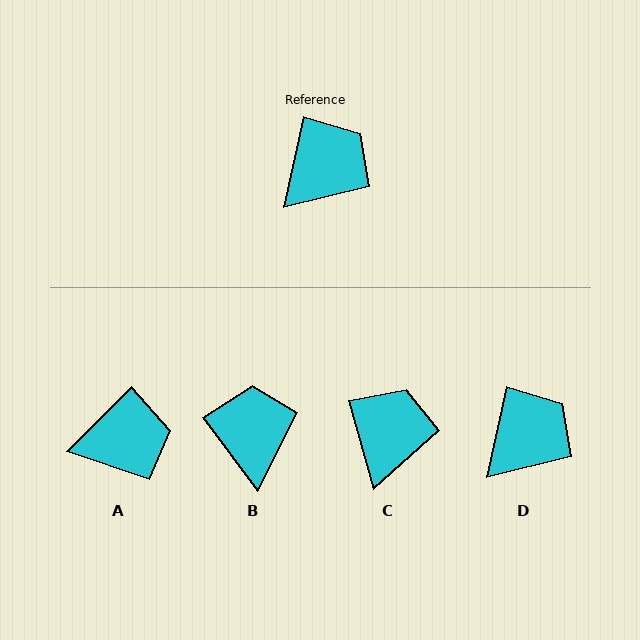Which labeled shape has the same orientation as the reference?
D.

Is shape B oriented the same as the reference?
No, it is off by about 49 degrees.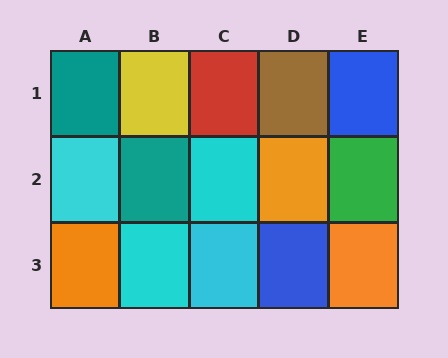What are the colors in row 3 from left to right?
Orange, cyan, cyan, blue, orange.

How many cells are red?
1 cell is red.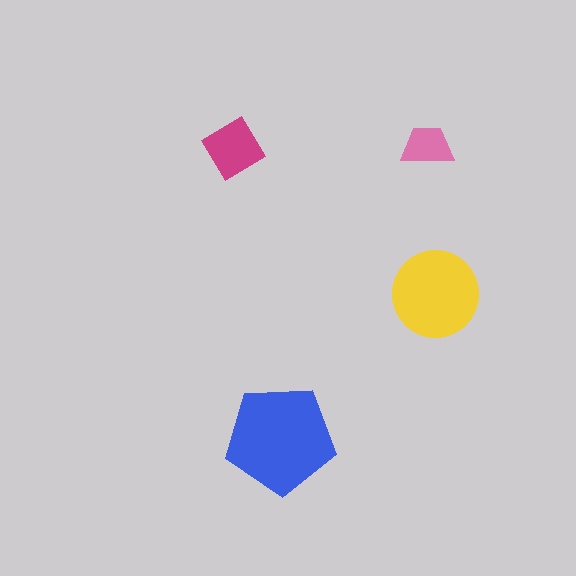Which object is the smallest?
The pink trapezoid.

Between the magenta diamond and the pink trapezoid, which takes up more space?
The magenta diamond.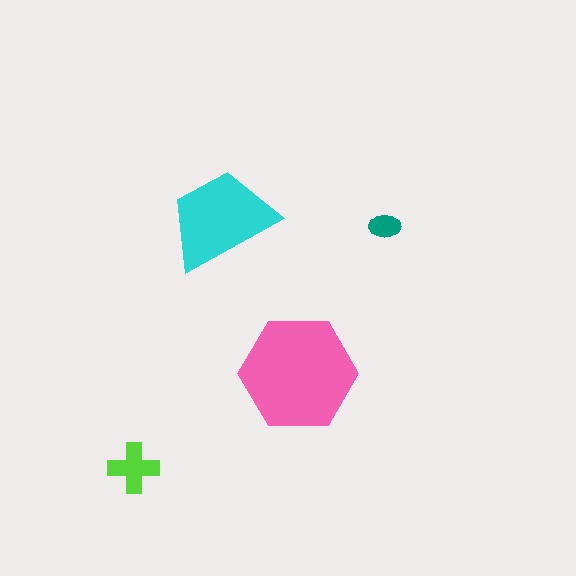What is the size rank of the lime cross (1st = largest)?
3rd.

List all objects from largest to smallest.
The pink hexagon, the cyan trapezoid, the lime cross, the teal ellipse.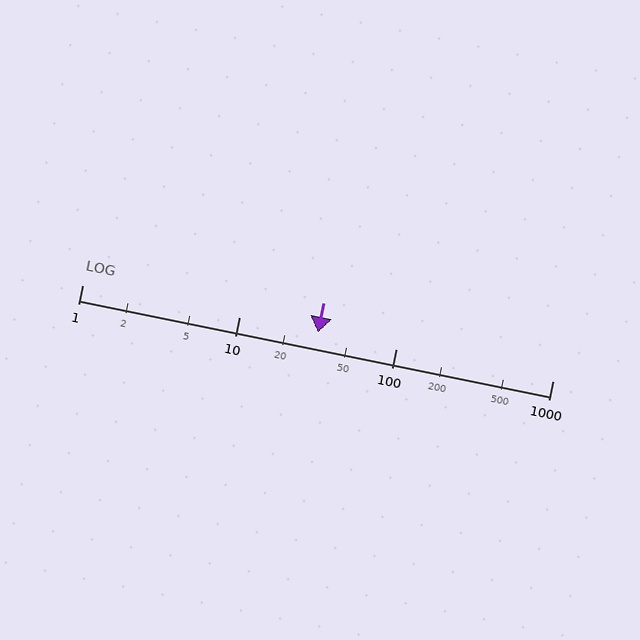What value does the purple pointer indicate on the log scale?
The pointer indicates approximately 32.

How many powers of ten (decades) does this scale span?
The scale spans 3 decades, from 1 to 1000.